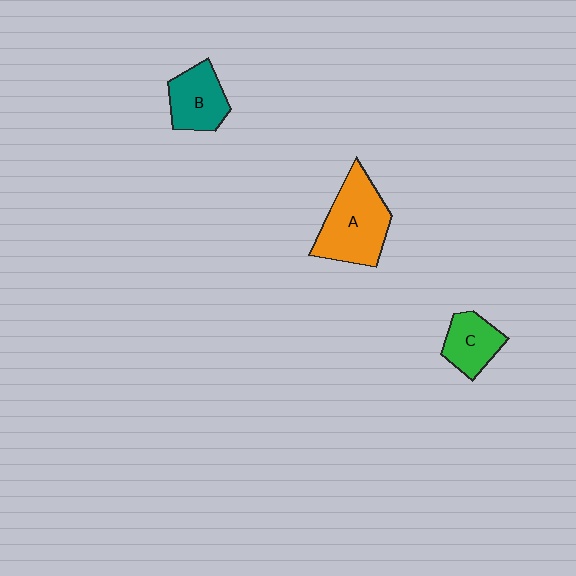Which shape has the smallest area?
Shape C (green).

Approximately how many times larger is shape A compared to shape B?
Approximately 1.5 times.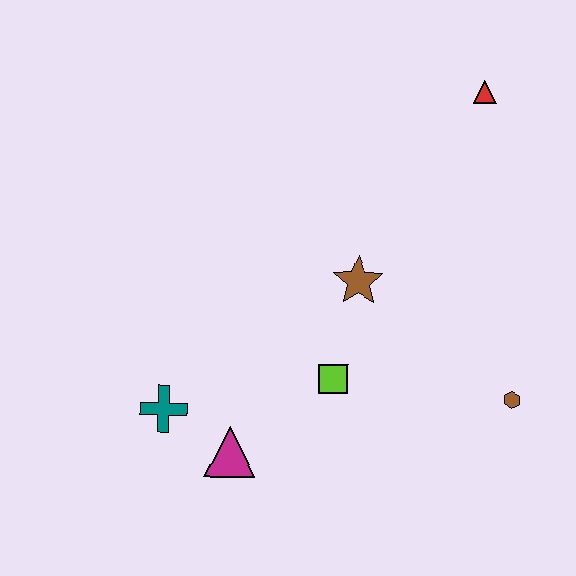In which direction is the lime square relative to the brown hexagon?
The lime square is to the left of the brown hexagon.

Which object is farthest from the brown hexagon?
The teal cross is farthest from the brown hexagon.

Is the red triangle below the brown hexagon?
No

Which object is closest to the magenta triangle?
The teal cross is closest to the magenta triangle.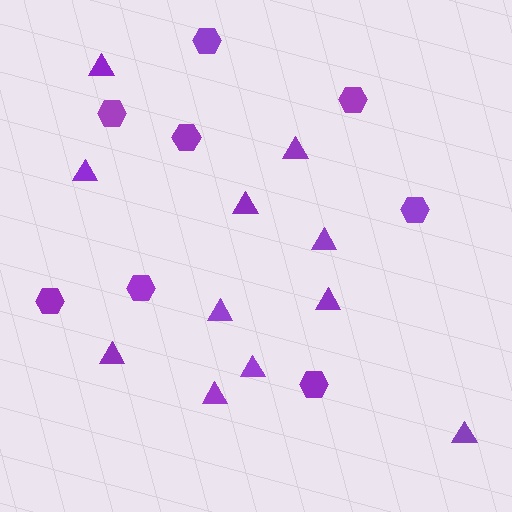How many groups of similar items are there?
There are 2 groups: one group of triangles (11) and one group of hexagons (8).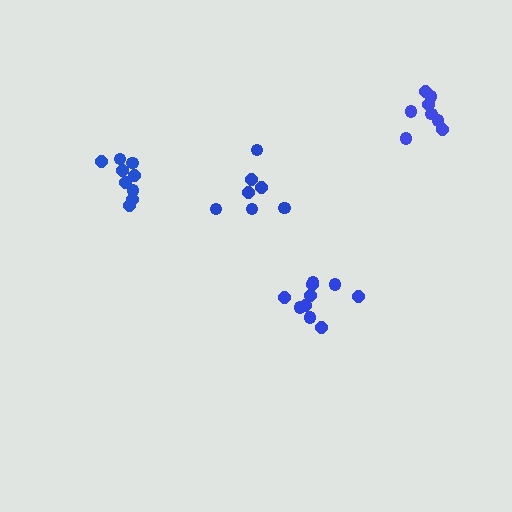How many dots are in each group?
Group 1: 8 dots, Group 2: 10 dots, Group 3: 7 dots, Group 4: 9 dots (34 total).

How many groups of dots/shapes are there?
There are 4 groups.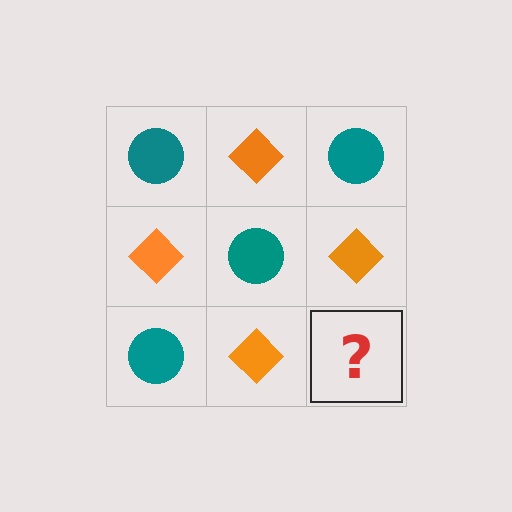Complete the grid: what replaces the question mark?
The question mark should be replaced with a teal circle.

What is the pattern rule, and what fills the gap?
The rule is that it alternates teal circle and orange diamond in a checkerboard pattern. The gap should be filled with a teal circle.